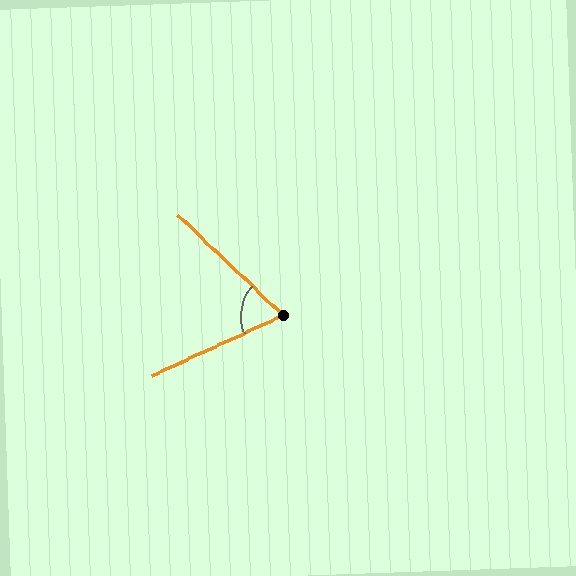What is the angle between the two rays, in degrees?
Approximately 68 degrees.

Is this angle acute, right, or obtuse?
It is acute.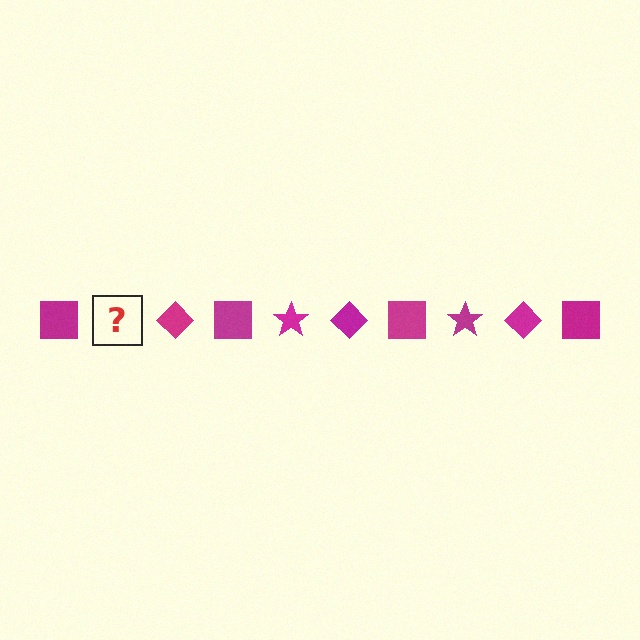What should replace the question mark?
The question mark should be replaced with a magenta star.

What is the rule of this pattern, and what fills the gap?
The rule is that the pattern cycles through square, star, diamond shapes in magenta. The gap should be filled with a magenta star.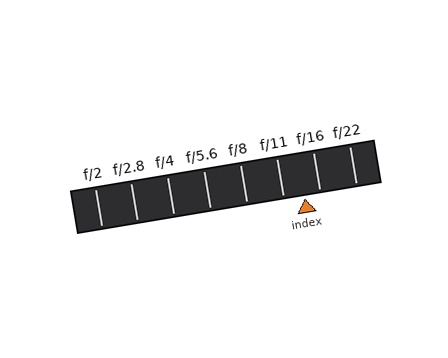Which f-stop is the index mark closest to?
The index mark is closest to f/16.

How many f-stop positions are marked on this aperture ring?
There are 8 f-stop positions marked.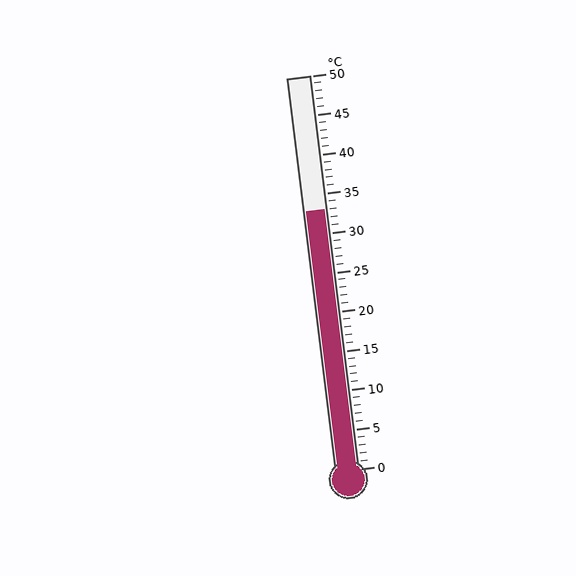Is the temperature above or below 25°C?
The temperature is above 25°C.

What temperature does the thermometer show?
The thermometer shows approximately 33°C.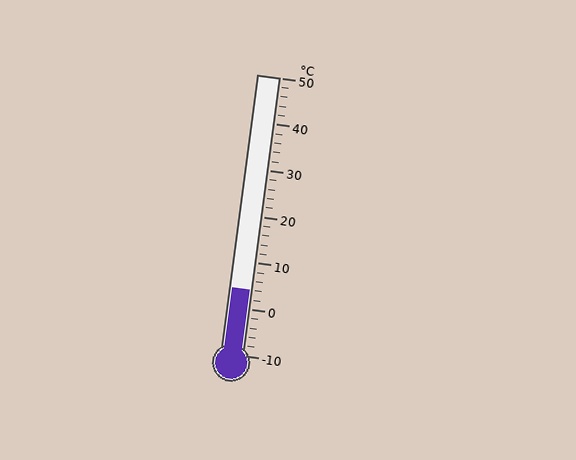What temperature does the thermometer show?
The thermometer shows approximately 4°C.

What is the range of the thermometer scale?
The thermometer scale ranges from -10°C to 50°C.